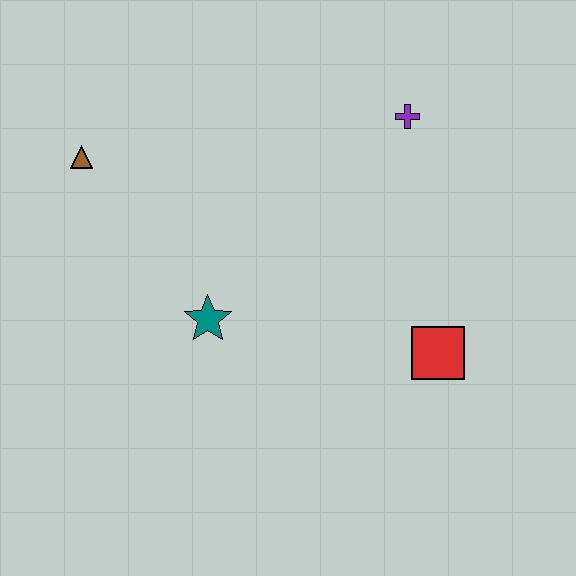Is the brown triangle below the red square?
No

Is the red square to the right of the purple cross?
Yes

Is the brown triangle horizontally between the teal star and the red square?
No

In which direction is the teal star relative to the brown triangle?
The teal star is below the brown triangle.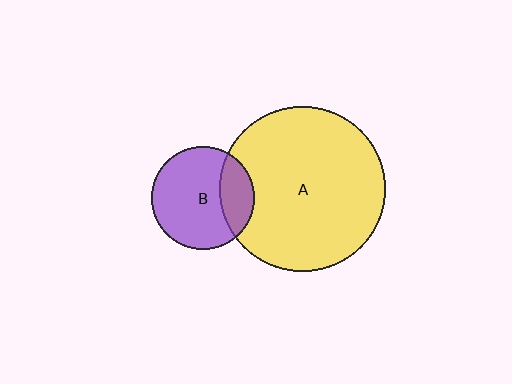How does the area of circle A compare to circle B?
Approximately 2.6 times.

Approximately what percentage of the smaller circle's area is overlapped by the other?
Approximately 25%.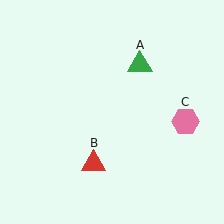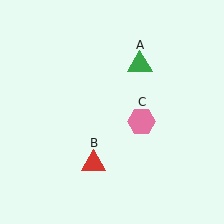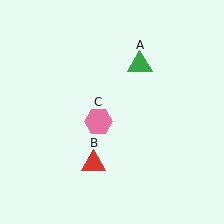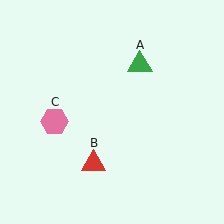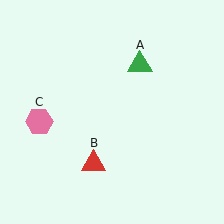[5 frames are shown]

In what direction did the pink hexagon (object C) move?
The pink hexagon (object C) moved left.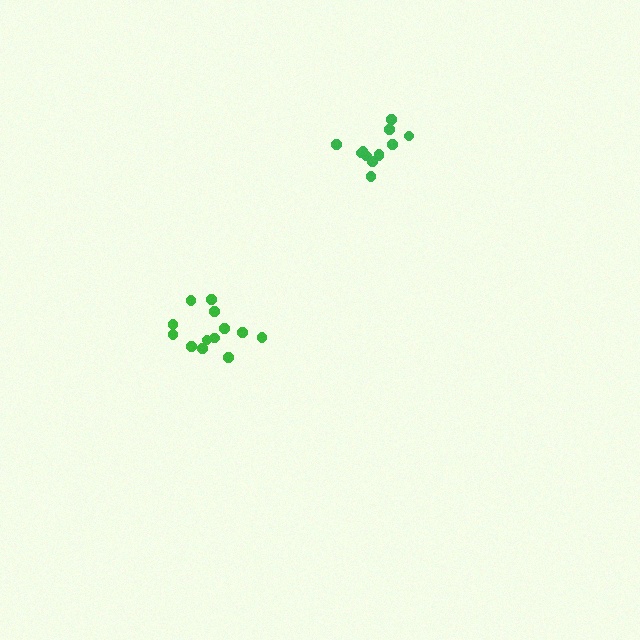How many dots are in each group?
Group 1: 13 dots, Group 2: 12 dots (25 total).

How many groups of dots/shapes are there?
There are 2 groups.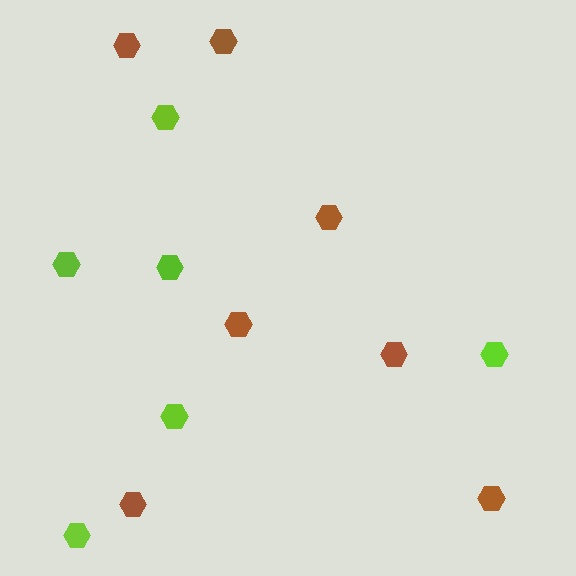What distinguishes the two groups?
There are 2 groups: one group of lime hexagons (6) and one group of brown hexagons (7).